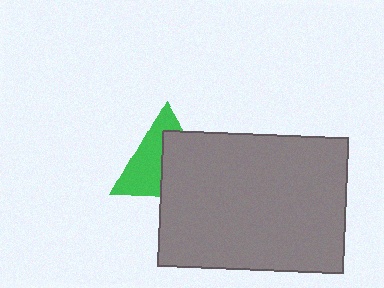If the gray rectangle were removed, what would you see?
You would see the complete green triangle.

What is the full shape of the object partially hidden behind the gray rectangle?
The partially hidden object is a green triangle.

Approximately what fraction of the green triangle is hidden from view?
Roughly 51% of the green triangle is hidden behind the gray rectangle.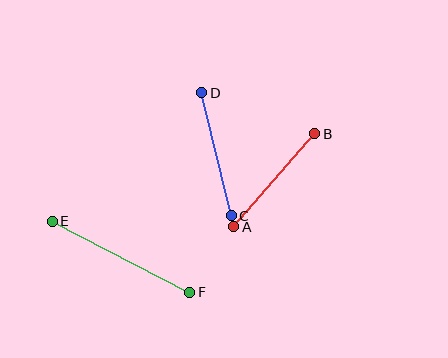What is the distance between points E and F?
The distance is approximately 155 pixels.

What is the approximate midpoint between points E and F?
The midpoint is at approximately (121, 257) pixels.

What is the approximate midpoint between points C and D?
The midpoint is at approximately (216, 154) pixels.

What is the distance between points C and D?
The distance is approximately 126 pixels.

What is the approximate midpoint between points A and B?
The midpoint is at approximately (274, 180) pixels.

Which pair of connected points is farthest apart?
Points E and F are farthest apart.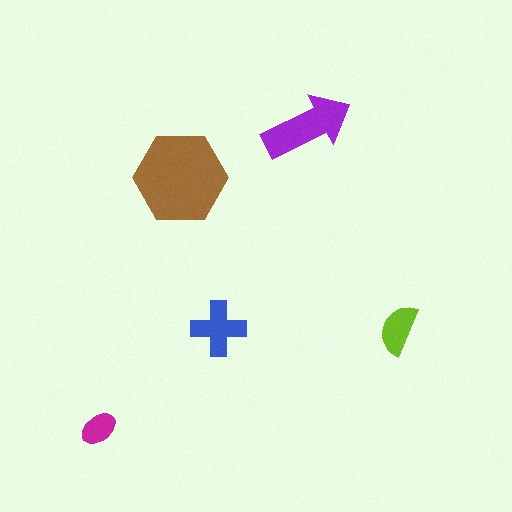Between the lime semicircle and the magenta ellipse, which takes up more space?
The lime semicircle.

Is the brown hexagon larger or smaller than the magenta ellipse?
Larger.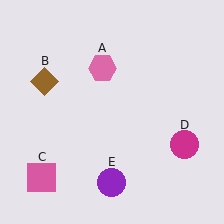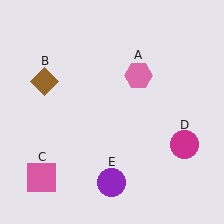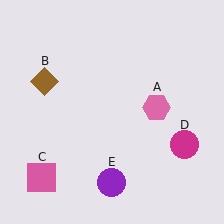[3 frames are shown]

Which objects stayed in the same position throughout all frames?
Brown diamond (object B) and pink square (object C) and magenta circle (object D) and purple circle (object E) remained stationary.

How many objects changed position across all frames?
1 object changed position: pink hexagon (object A).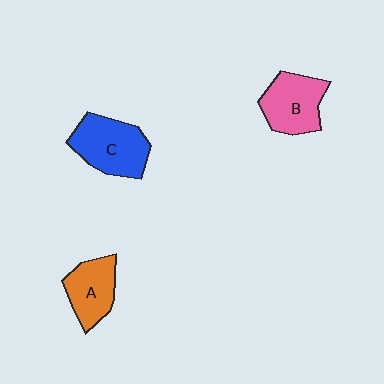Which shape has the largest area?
Shape C (blue).